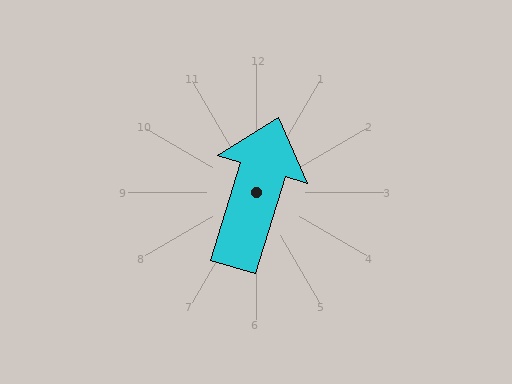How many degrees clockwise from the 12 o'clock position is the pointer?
Approximately 17 degrees.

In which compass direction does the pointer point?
North.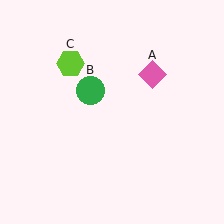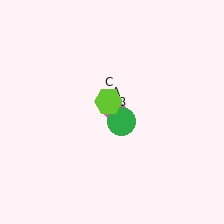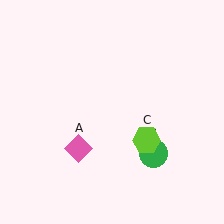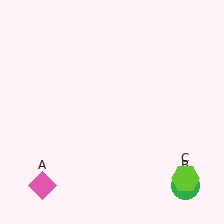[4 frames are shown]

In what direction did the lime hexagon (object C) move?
The lime hexagon (object C) moved down and to the right.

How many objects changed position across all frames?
3 objects changed position: pink diamond (object A), green circle (object B), lime hexagon (object C).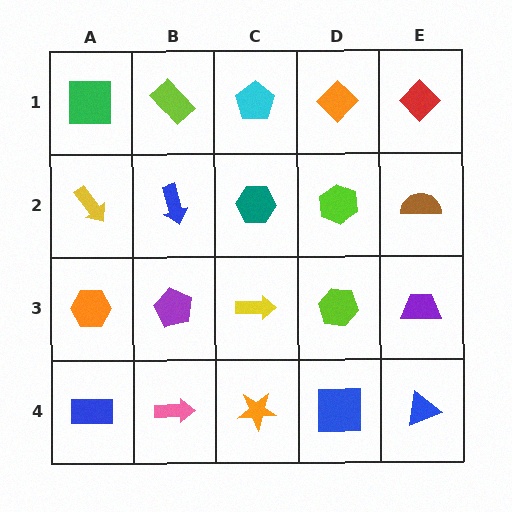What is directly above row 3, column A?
A yellow arrow.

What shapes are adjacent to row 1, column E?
A brown semicircle (row 2, column E), an orange diamond (row 1, column D).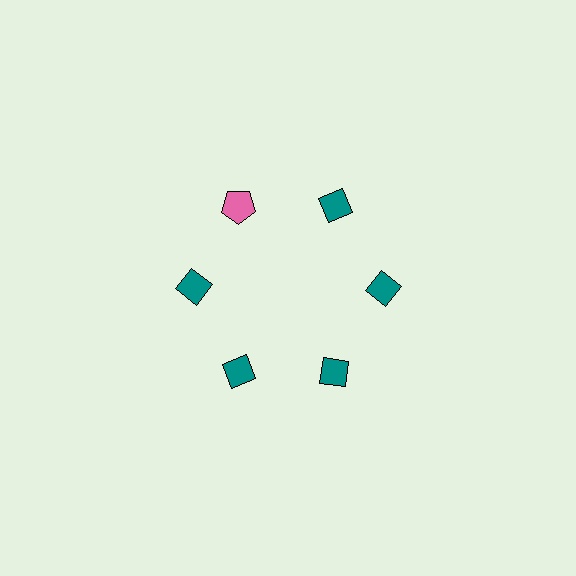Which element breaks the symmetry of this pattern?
The pink pentagon at roughly the 11 o'clock position breaks the symmetry. All other shapes are teal diamonds.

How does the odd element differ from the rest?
It differs in both color (pink instead of teal) and shape (pentagon instead of diamond).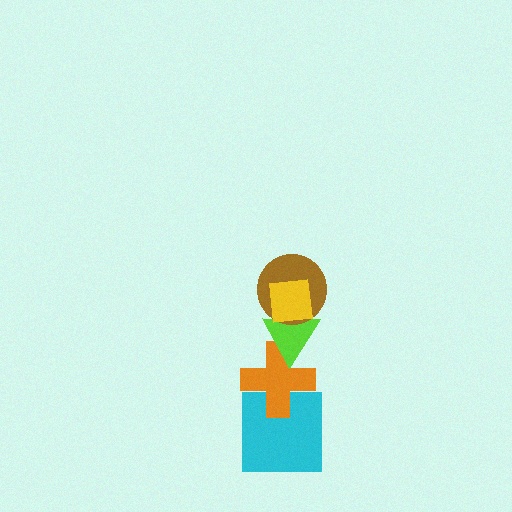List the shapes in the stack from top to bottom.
From top to bottom: the yellow square, the brown circle, the lime triangle, the orange cross, the cyan square.